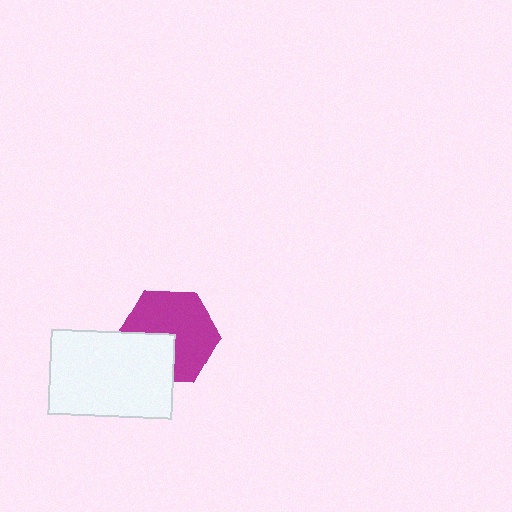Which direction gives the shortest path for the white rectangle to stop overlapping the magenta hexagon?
Moving toward the lower-left gives the shortest separation.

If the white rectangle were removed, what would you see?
You would see the complete magenta hexagon.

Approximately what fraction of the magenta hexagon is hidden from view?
Roughly 32% of the magenta hexagon is hidden behind the white rectangle.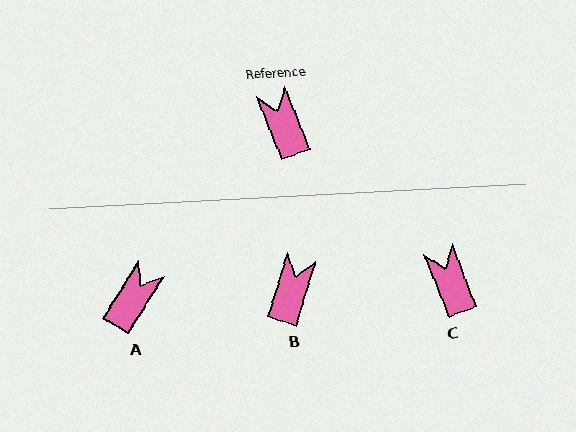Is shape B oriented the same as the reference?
No, it is off by about 39 degrees.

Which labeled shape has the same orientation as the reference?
C.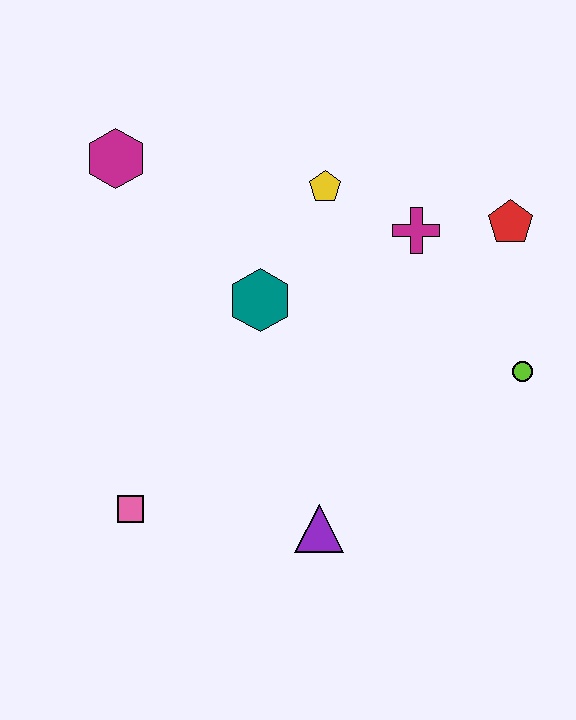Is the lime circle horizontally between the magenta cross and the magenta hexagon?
No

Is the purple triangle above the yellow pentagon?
No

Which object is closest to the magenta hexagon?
The teal hexagon is closest to the magenta hexagon.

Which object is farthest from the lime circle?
The magenta hexagon is farthest from the lime circle.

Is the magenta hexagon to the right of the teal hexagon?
No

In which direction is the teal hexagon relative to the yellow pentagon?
The teal hexagon is below the yellow pentagon.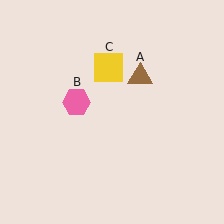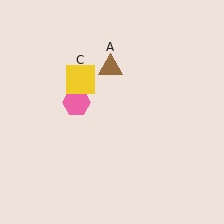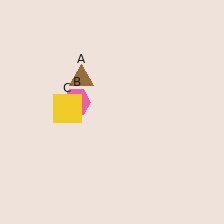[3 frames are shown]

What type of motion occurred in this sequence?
The brown triangle (object A), yellow square (object C) rotated counterclockwise around the center of the scene.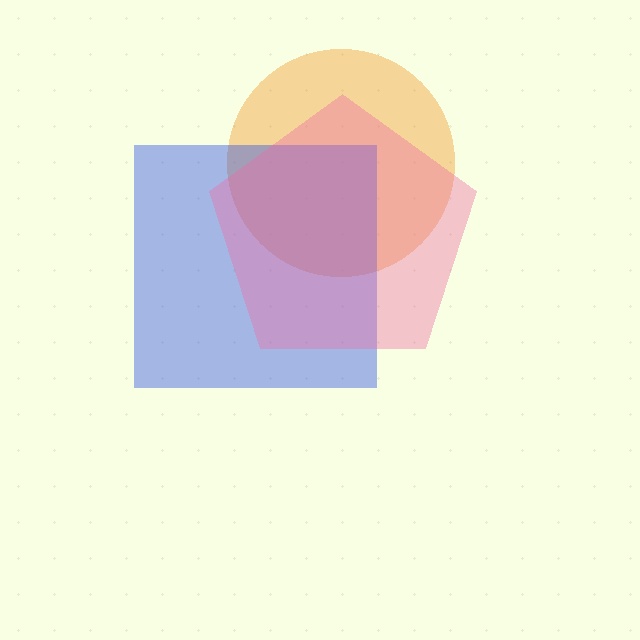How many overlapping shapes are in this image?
There are 3 overlapping shapes in the image.